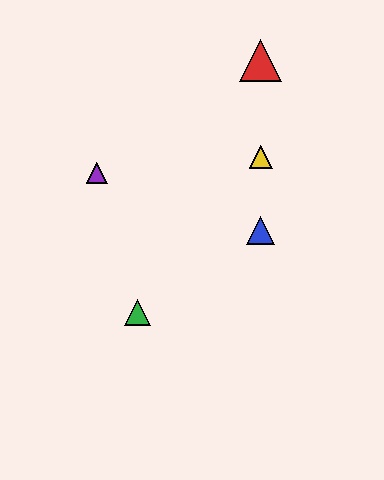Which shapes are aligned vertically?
The red triangle, the blue triangle, the yellow triangle are aligned vertically.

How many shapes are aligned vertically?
3 shapes (the red triangle, the blue triangle, the yellow triangle) are aligned vertically.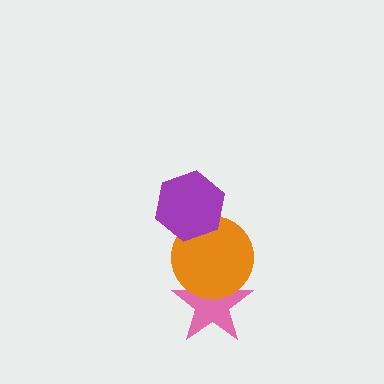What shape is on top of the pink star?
The orange circle is on top of the pink star.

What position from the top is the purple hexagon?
The purple hexagon is 1st from the top.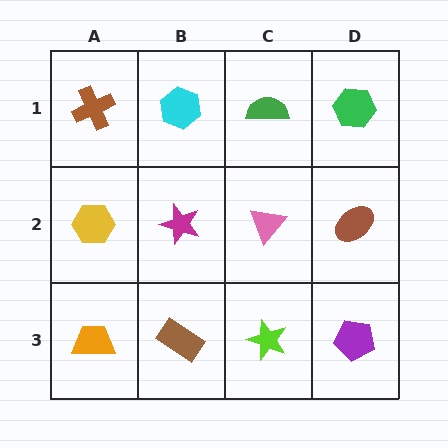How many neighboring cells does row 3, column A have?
2.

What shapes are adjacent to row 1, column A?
A yellow hexagon (row 2, column A), a cyan hexagon (row 1, column B).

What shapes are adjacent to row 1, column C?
A pink triangle (row 2, column C), a cyan hexagon (row 1, column B), a green hexagon (row 1, column D).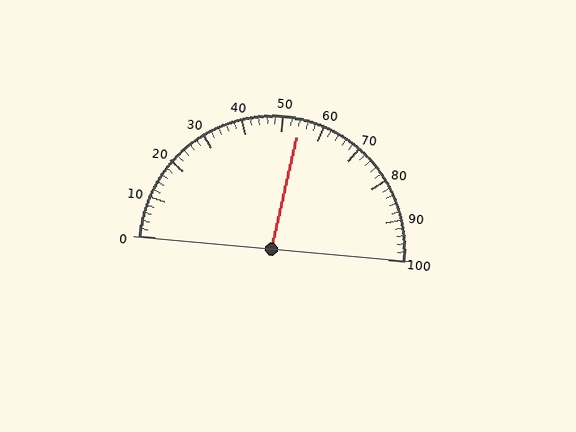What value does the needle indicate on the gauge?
The needle indicates approximately 54.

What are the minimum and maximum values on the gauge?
The gauge ranges from 0 to 100.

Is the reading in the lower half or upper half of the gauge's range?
The reading is in the upper half of the range (0 to 100).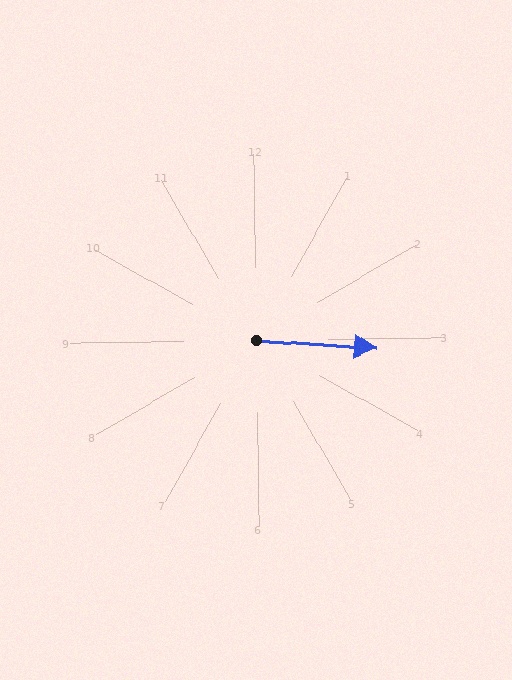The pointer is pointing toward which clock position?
Roughly 3 o'clock.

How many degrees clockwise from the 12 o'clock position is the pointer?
Approximately 95 degrees.